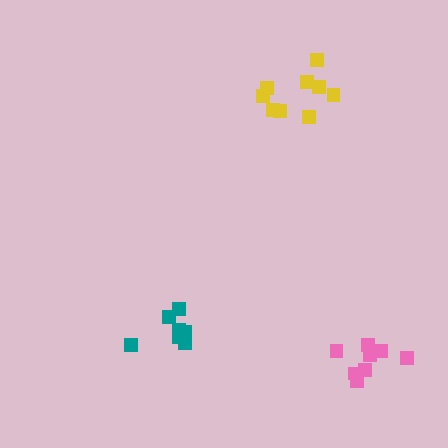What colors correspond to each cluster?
The clusters are colored: teal, pink, yellow.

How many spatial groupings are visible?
There are 3 spatial groupings.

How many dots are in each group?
Group 1: 7 dots, Group 2: 8 dots, Group 3: 9 dots (24 total).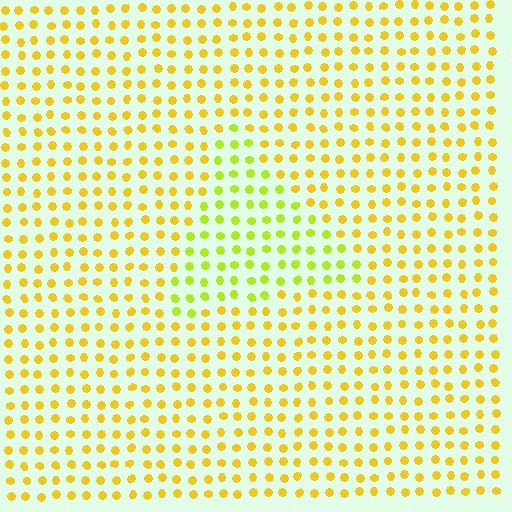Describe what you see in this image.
The image is filled with small yellow elements in a uniform arrangement. A triangle-shaped region is visible where the elements are tinted to a slightly different hue, forming a subtle color boundary.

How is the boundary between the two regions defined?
The boundary is defined purely by a slight shift in hue (about 31 degrees). Spacing, size, and orientation are identical on both sides.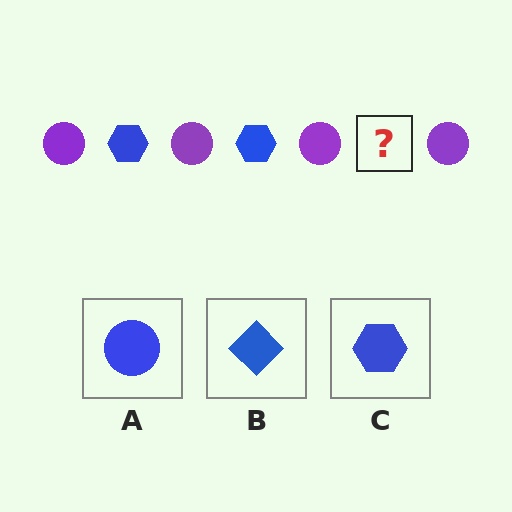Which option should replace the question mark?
Option C.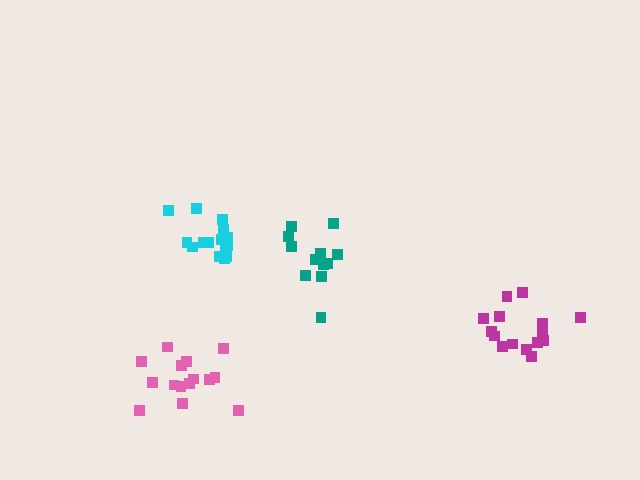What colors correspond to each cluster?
The clusters are colored: teal, cyan, pink, magenta.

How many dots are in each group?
Group 1: 12 dots, Group 2: 15 dots, Group 3: 15 dots, Group 4: 15 dots (57 total).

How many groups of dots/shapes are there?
There are 4 groups.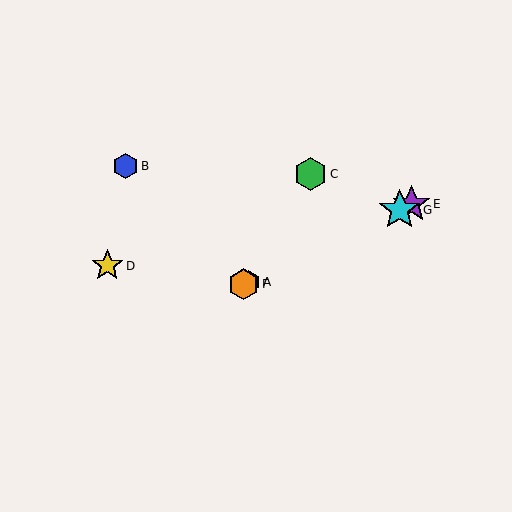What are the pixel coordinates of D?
Object D is at (107, 266).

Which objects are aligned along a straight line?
Objects A, E, F, G are aligned along a straight line.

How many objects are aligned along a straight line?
4 objects (A, E, F, G) are aligned along a straight line.